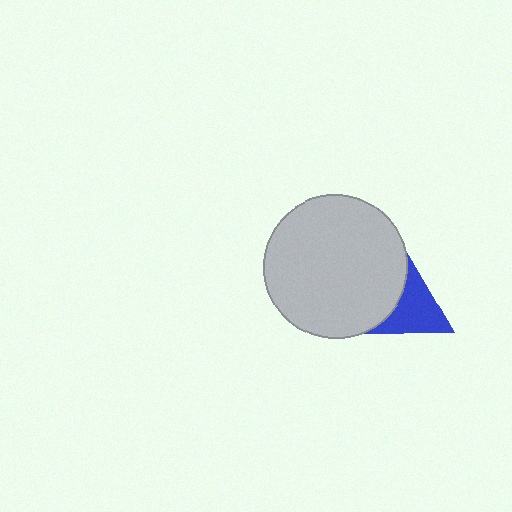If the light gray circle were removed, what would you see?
You would see the complete blue triangle.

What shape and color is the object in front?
The object in front is a light gray circle.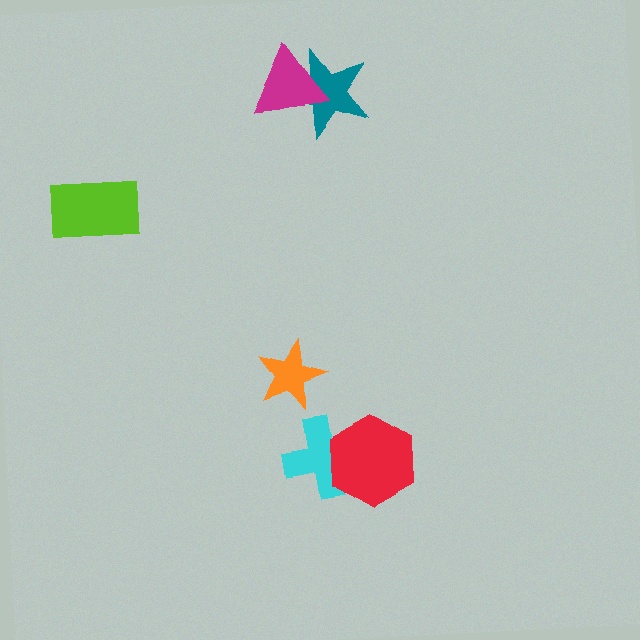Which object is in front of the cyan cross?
The red hexagon is in front of the cyan cross.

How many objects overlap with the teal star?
1 object overlaps with the teal star.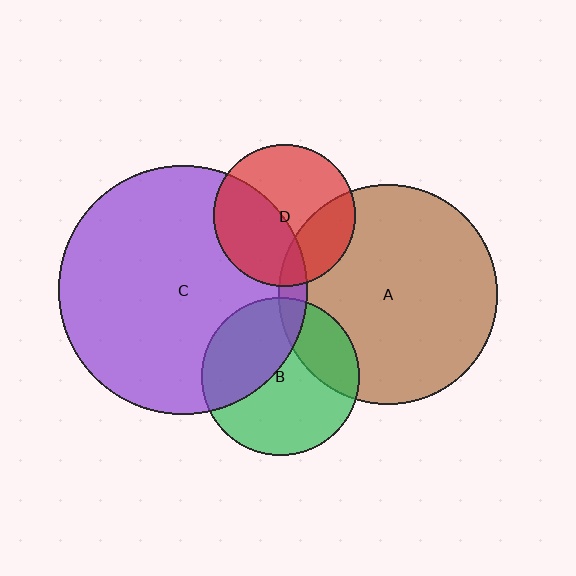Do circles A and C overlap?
Yes.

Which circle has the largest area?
Circle C (purple).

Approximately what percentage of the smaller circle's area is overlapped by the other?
Approximately 5%.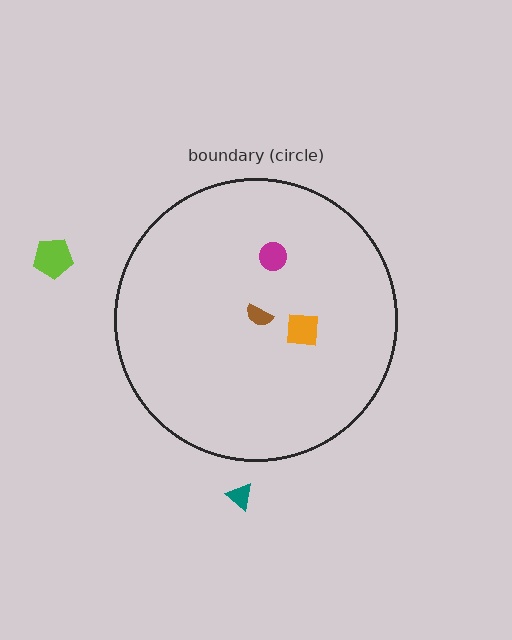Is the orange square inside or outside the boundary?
Inside.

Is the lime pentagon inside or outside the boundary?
Outside.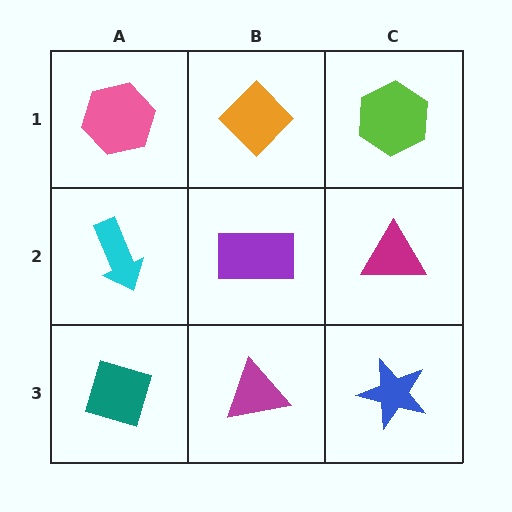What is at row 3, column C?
A blue star.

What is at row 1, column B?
An orange diamond.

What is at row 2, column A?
A cyan arrow.